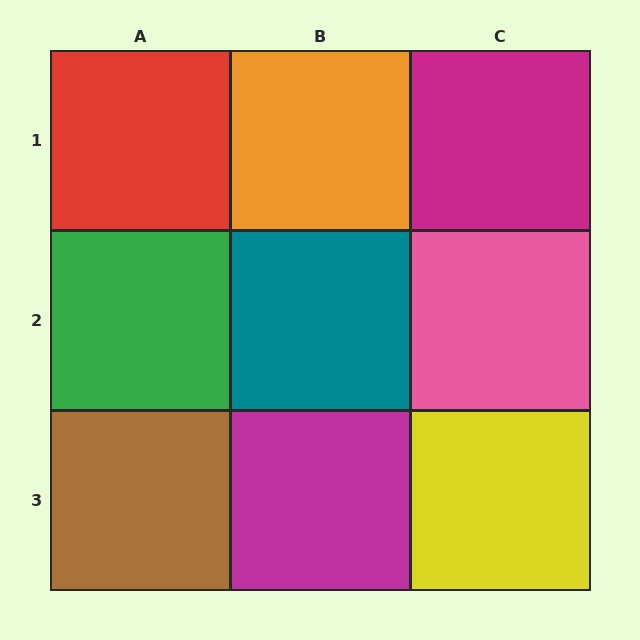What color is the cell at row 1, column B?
Orange.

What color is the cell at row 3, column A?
Brown.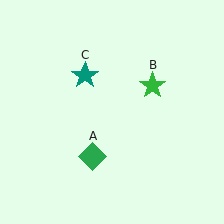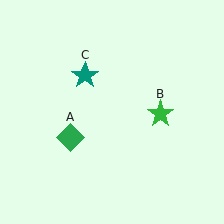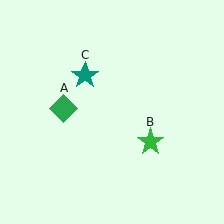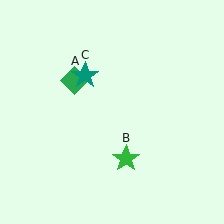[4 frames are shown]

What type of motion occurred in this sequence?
The green diamond (object A), green star (object B) rotated clockwise around the center of the scene.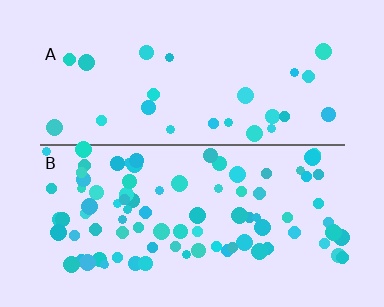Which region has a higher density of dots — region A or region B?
B (the bottom).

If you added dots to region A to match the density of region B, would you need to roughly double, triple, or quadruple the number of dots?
Approximately triple.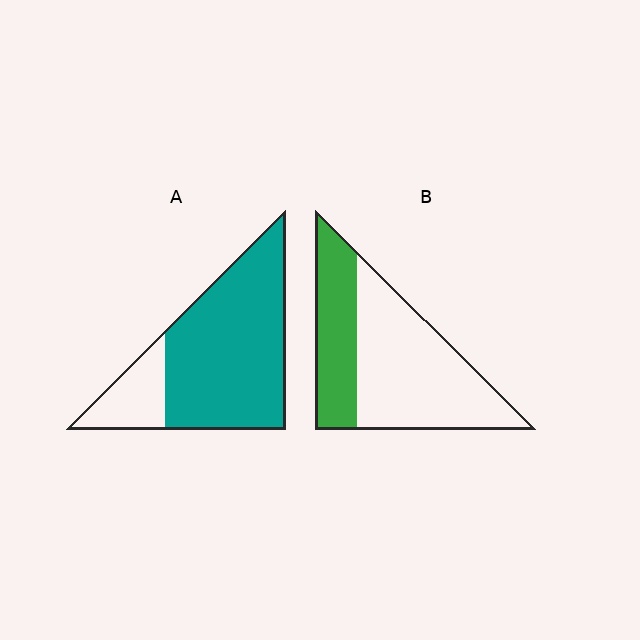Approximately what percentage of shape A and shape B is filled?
A is approximately 80% and B is approximately 35%.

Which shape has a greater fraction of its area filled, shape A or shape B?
Shape A.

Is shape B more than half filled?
No.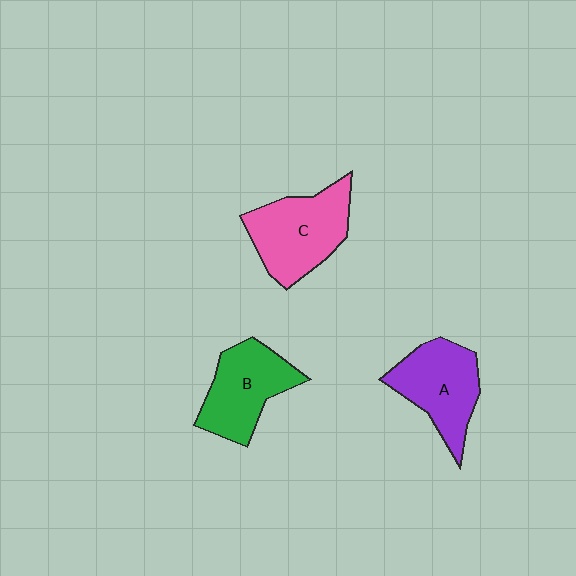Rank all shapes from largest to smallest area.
From largest to smallest: C (pink), A (purple), B (green).